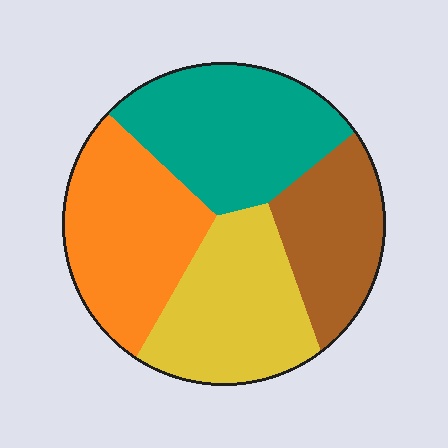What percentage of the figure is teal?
Teal takes up about one quarter (1/4) of the figure.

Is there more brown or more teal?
Teal.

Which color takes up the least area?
Brown, at roughly 20%.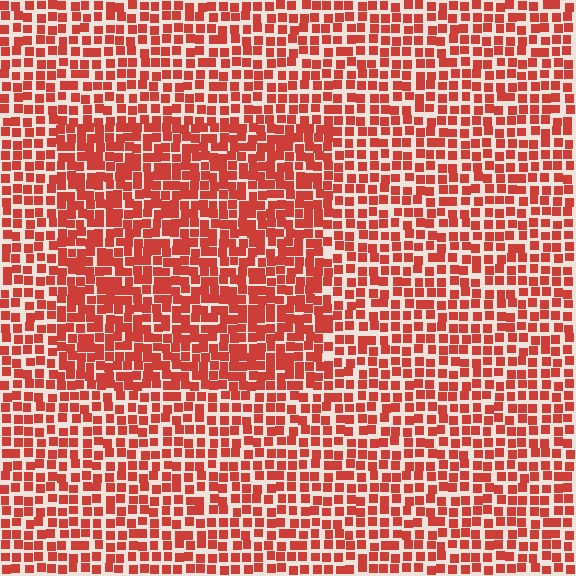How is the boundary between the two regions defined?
The boundary is defined by a change in element density (approximately 1.5x ratio). All elements are the same color, size, and shape.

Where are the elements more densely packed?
The elements are more densely packed inside the rectangle boundary.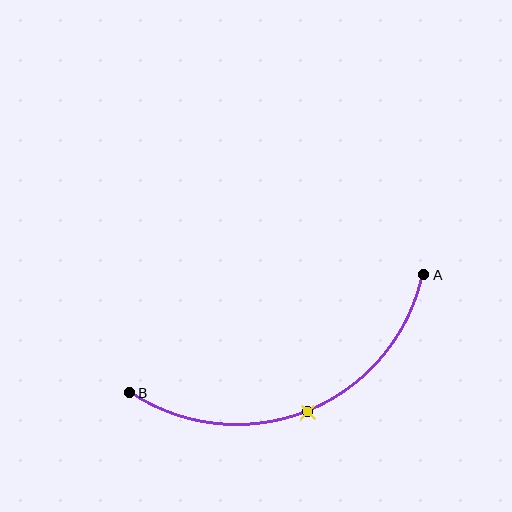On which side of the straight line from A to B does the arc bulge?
The arc bulges below the straight line connecting A and B.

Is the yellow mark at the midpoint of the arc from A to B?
Yes. The yellow mark lies on the arc at equal arc-length from both A and B — it is the arc midpoint.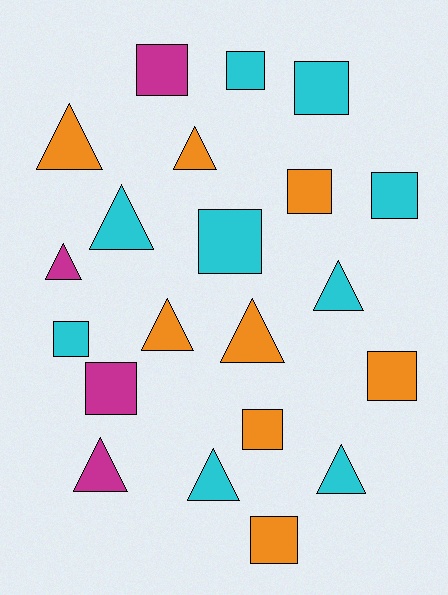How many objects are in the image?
There are 21 objects.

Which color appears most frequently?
Cyan, with 9 objects.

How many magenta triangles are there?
There are 2 magenta triangles.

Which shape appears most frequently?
Square, with 11 objects.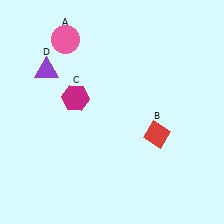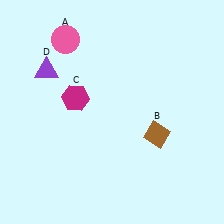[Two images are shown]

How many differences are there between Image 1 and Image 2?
There is 1 difference between the two images.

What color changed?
The diamond (B) changed from red in Image 1 to brown in Image 2.